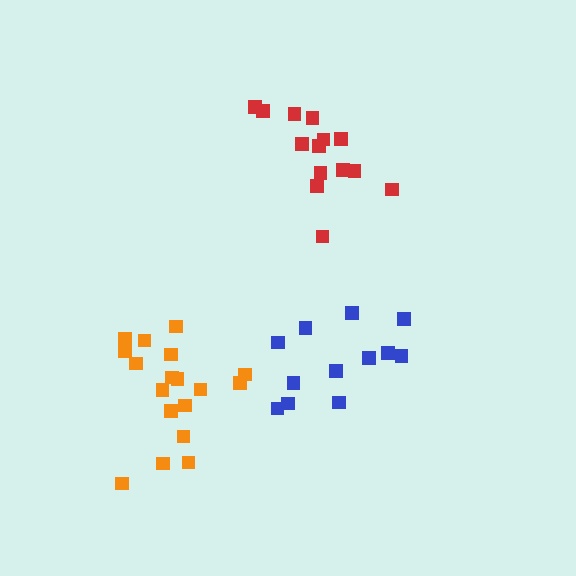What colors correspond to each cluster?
The clusters are colored: red, orange, blue.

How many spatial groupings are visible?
There are 3 spatial groupings.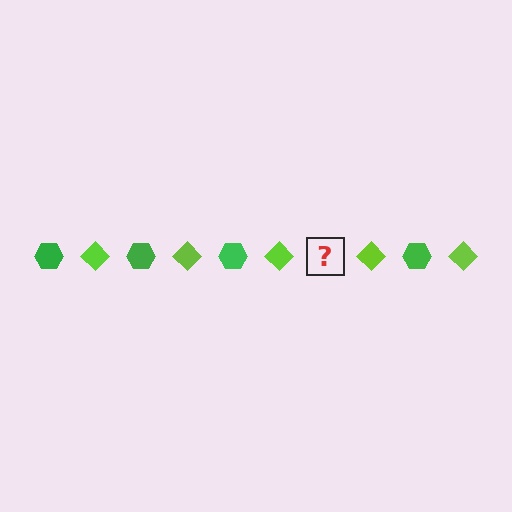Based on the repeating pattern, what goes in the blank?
The blank should be a green hexagon.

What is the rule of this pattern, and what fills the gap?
The rule is that the pattern alternates between green hexagon and lime diamond. The gap should be filled with a green hexagon.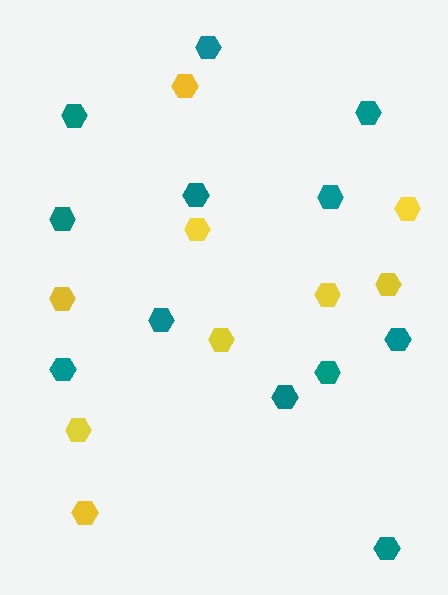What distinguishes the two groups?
There are 2 groups: one group of teal hexagons (12) and one group of yellow hexagons (9).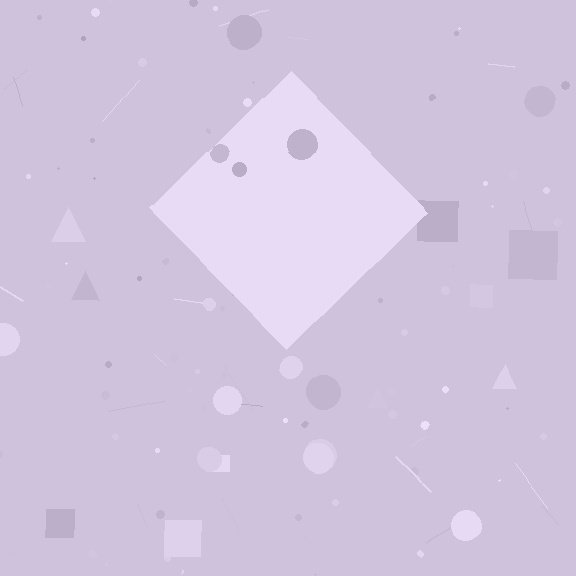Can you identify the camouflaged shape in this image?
The camouflaged shape is a diamond.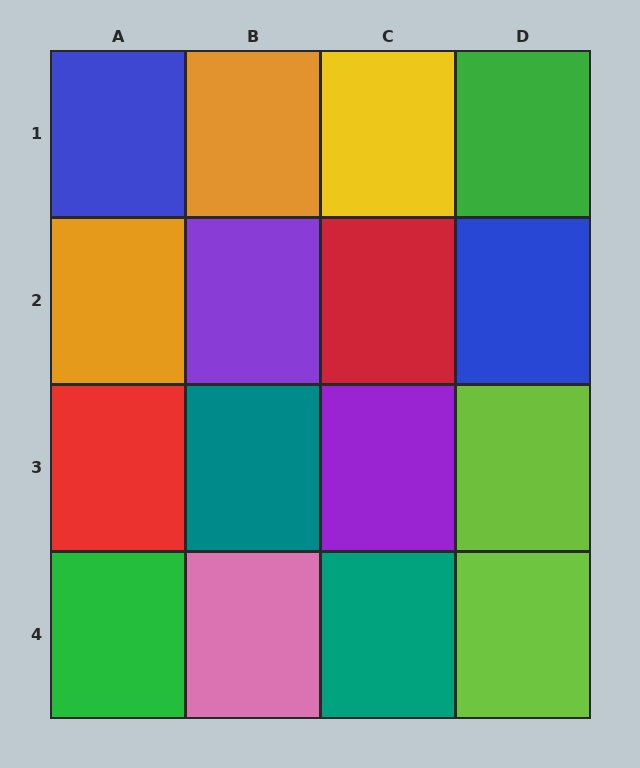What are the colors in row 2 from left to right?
Orange, purple, red, blue.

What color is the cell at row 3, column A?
Red.